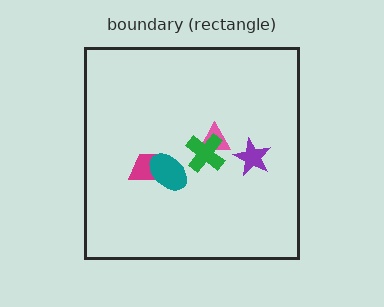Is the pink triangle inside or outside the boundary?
Inside.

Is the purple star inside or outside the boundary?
Inside.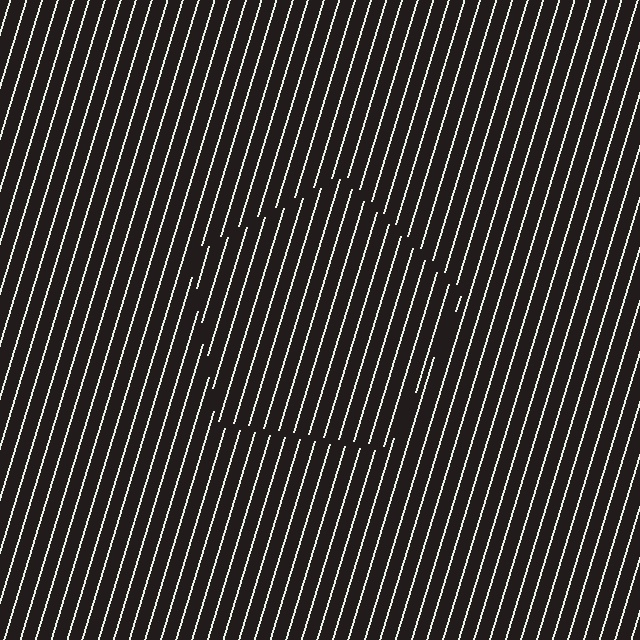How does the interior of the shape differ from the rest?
The interior of the shape contains the same grating, shifted by half a period — the contour is defined by the phase discontinuity where line-ends from the inner and outer gratings abut.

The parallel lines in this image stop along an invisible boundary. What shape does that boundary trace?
An illusory pentagon. The interior of the shape contains the same grating, shifted by half a period — the contour is defined by the phase discontinuity where line-ends from the inner and outer gratings abut.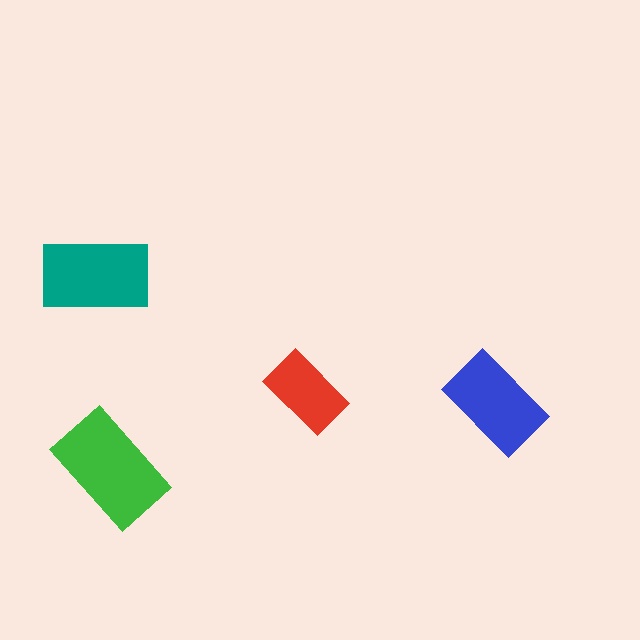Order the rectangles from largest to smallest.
the green one, the teal one, the blue one, the red one.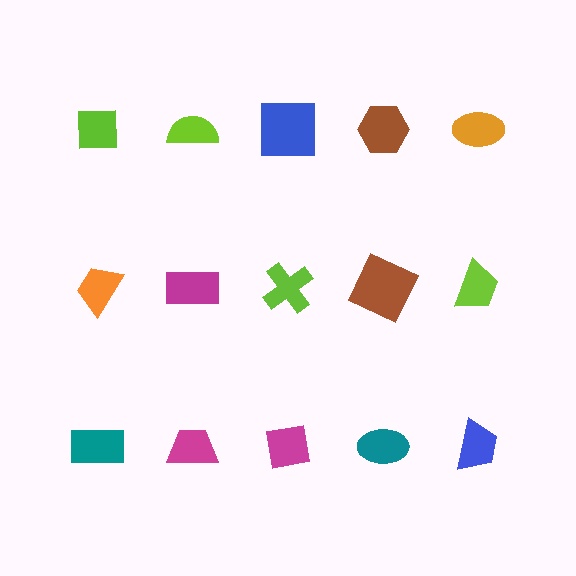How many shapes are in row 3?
5 shapes.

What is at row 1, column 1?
A lime square.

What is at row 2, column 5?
A lime trapezoid.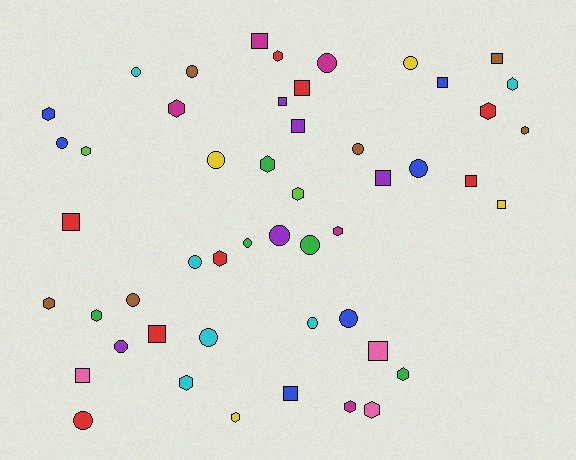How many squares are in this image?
There are 14 squares.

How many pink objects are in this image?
There are 3 pink objects.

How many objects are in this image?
There are 50 objects.